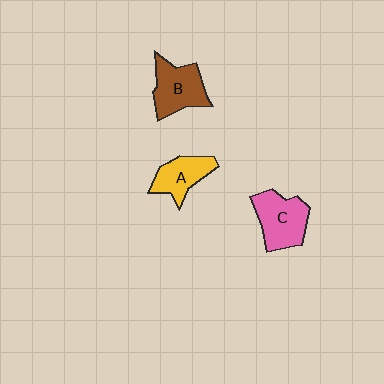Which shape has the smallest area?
Shape A (yellow).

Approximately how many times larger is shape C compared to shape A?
Approximately 1.3 times.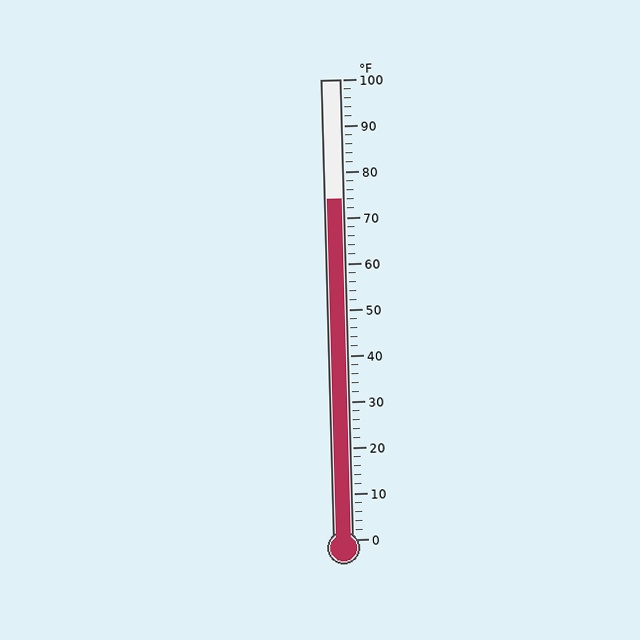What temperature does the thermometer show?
The thermometer shows approximately 74°F.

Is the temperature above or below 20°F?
The temperature is above 20°F.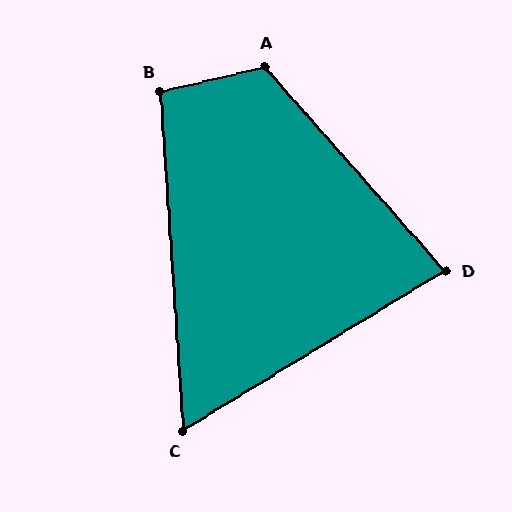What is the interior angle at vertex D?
Approximately 80 degrees (acute).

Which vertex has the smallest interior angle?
C, at approximately 62 degrees.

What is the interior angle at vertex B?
Approximately 100 degrees (obtuse).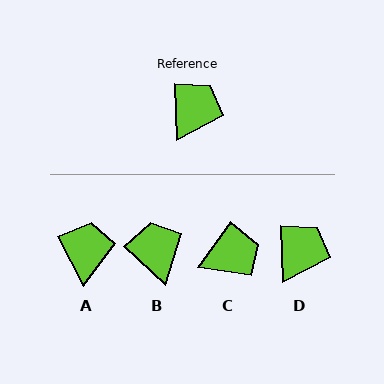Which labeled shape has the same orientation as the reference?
D.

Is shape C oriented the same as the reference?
No, it is off by about 37 degrees.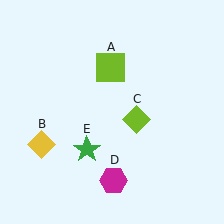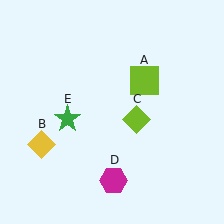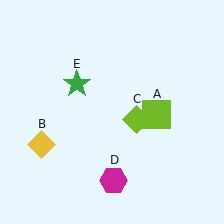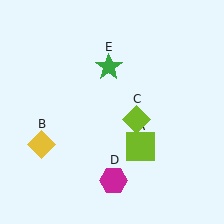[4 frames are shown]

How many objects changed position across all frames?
2 objects changed position: lime square (object A), green star (object E).